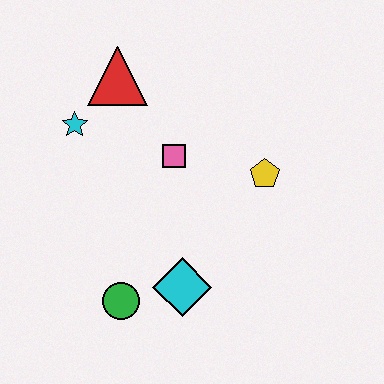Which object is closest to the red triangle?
The cyan star is closest to the red triangle.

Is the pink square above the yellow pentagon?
Yes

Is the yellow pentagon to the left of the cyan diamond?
No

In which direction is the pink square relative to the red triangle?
The pink square is below the red triangle.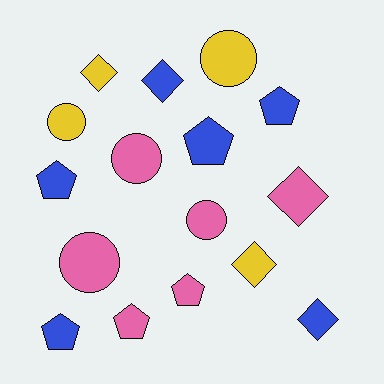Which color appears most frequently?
Pink, with 6 objects.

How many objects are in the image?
There are 16 objects.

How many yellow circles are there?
There are 2 yellow circles.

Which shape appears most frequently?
Pentagon, with 6 objects.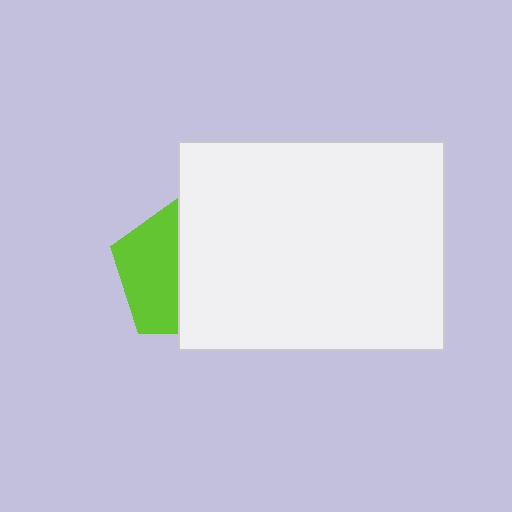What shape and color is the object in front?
The object in front is a white rectangle.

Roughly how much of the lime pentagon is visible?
A small part of it is visible (roughly 43%).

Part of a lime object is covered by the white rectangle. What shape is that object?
It is a pentagon.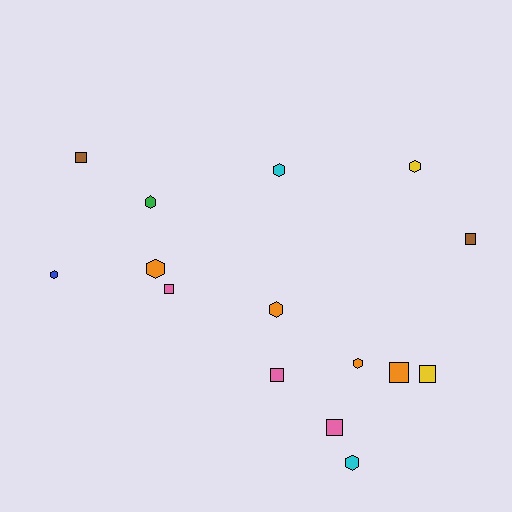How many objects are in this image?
There are 15 objects.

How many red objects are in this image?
There are no red objects.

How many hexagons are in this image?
There are 8 hexagons.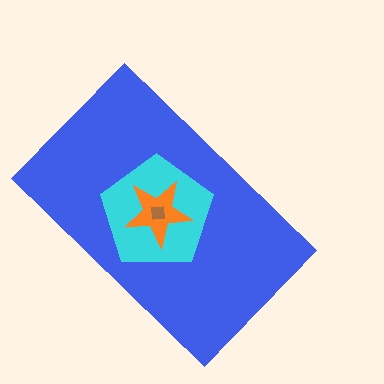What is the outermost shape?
The blue rectangle.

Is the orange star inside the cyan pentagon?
Yes.